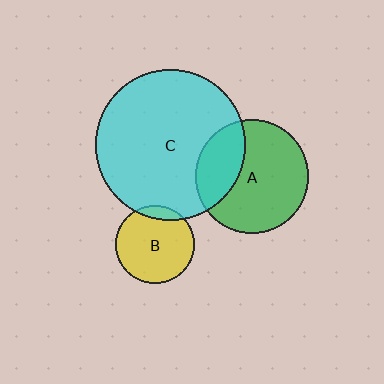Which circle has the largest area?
Circle C (cyan).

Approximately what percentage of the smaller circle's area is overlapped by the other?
Approximately 30%.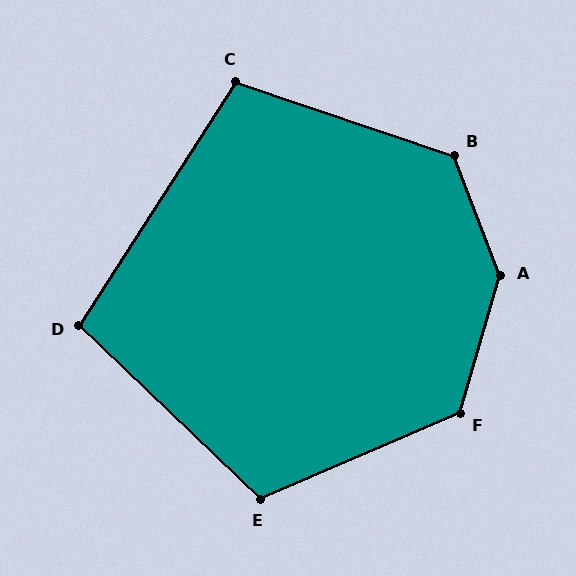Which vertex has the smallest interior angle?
D, at approximately 101 degrees.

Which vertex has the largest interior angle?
A, at approximately 143 degrees.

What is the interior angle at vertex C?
Approximately 104 degrees (obtuse).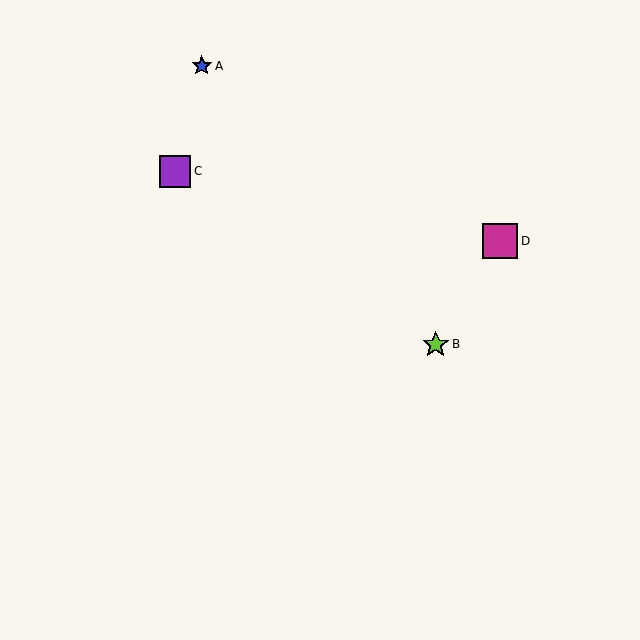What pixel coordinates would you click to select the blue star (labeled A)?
Click at (202, 66) to select the blue star A.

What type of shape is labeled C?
Shape C is a purple square.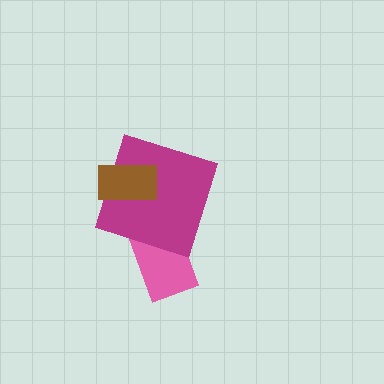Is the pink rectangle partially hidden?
Yes, it is partially covered by another shape.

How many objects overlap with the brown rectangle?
1 object overlaps with the brown rectangle.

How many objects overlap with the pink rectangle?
1 object overlaps with the pink rectangle.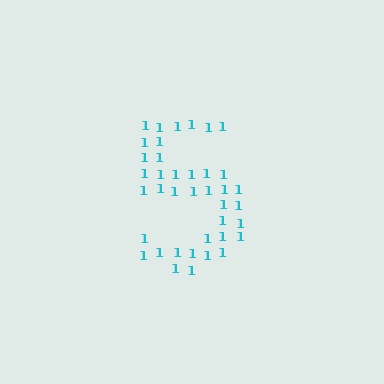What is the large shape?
The large shape is the digit 5.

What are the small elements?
The small elements are digit 1's.